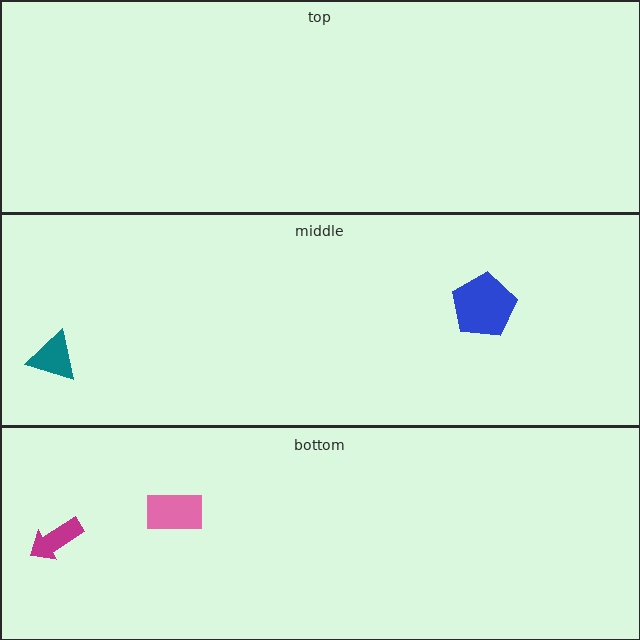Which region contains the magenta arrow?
The bottom region.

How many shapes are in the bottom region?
2.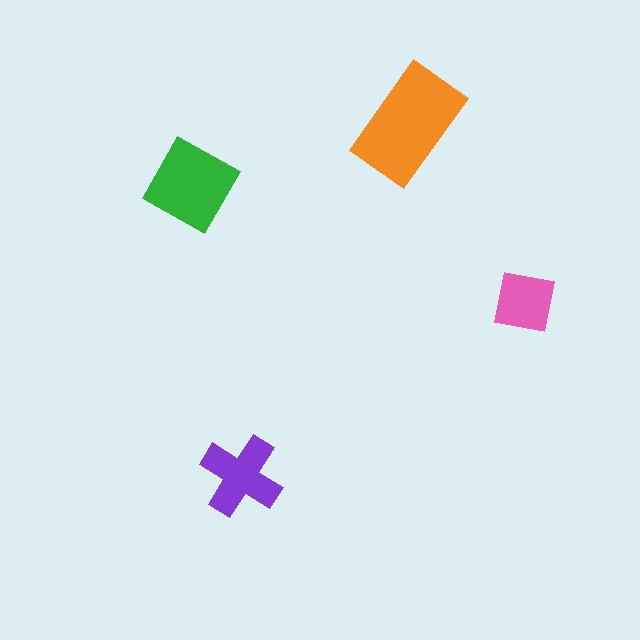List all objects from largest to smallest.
The orange rectangle, the green diamond, the purple cross, the pink square.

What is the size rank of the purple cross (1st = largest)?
3rd.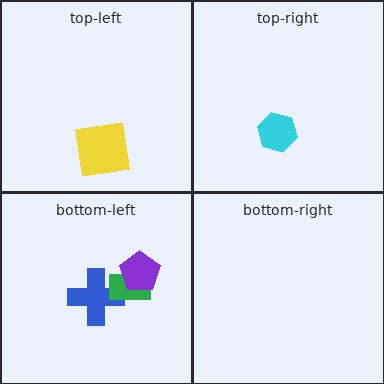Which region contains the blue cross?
The bottom-left region.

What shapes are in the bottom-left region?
The blue cross, the green rectangle, the purple pentagon.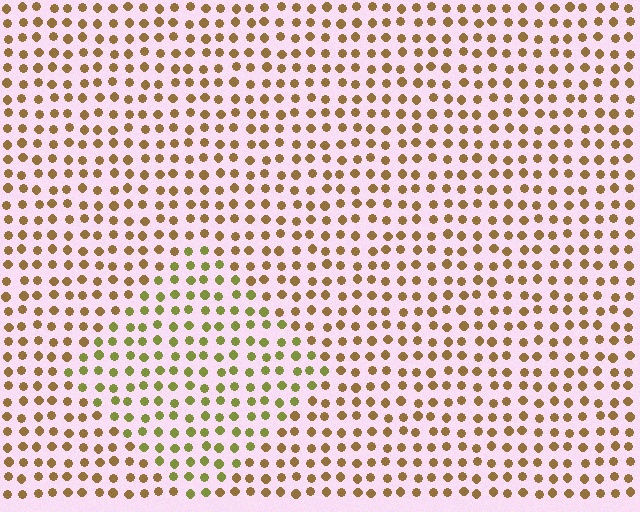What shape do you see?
I see a diamond.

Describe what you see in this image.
The image is filled with small brown elements in a uniform arrangement. A diamond-shaped region is visible where the elements are tinted to a slightly different hue, forming a subtle color boundary.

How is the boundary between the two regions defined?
The boundary is defined purely by a slight shift in hue (about 39 degrees). Spacing, size, and orientation are identical on both sides.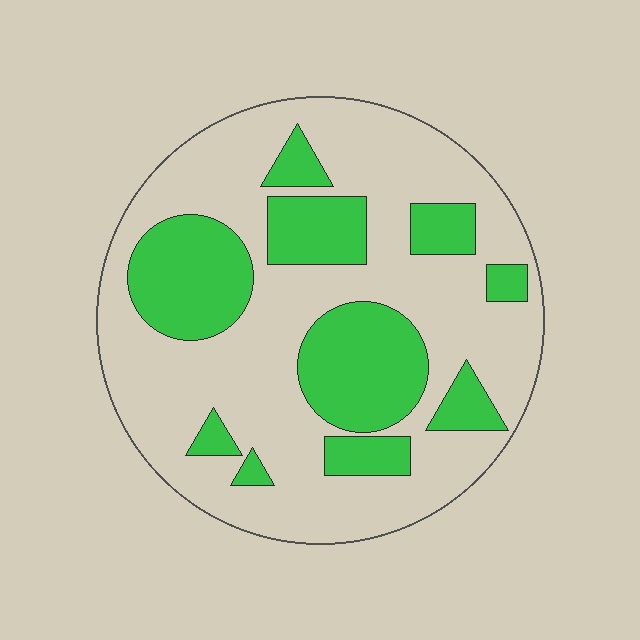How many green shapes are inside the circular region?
10.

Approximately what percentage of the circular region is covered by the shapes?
Approximately 30%.